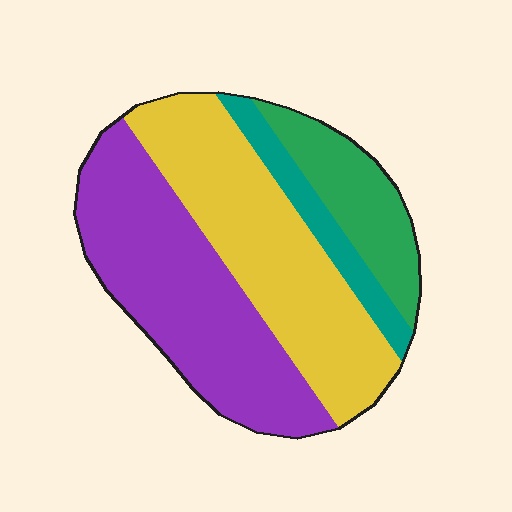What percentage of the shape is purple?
Purple covers around 40% of the shape.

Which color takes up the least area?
Teal, at roughly 10%.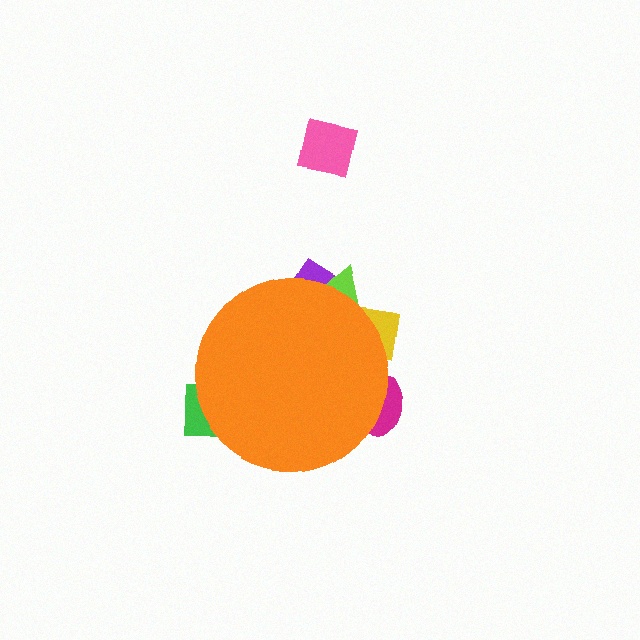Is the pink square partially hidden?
No, the pink square is fully visible.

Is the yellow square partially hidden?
Yes, the yellow square is partially hidden behind the orange circle.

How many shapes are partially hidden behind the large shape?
5 shapes are partially hidden.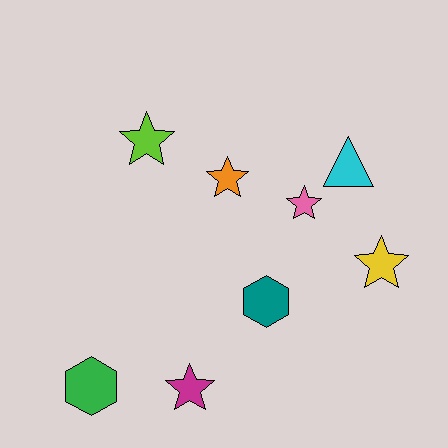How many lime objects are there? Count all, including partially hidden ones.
There is 1 lime object.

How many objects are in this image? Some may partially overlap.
There are 8 objects.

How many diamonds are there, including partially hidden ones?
There are no diamonds.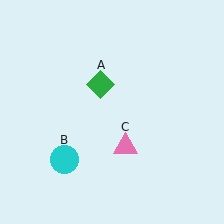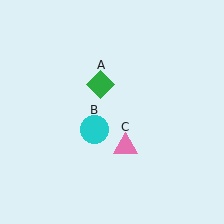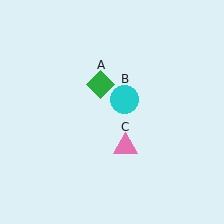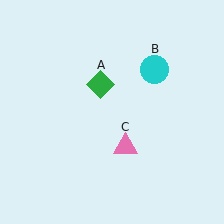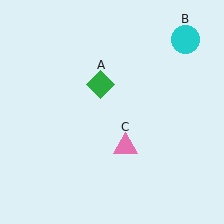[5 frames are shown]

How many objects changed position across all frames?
1 object changed position: cyan circle (object B).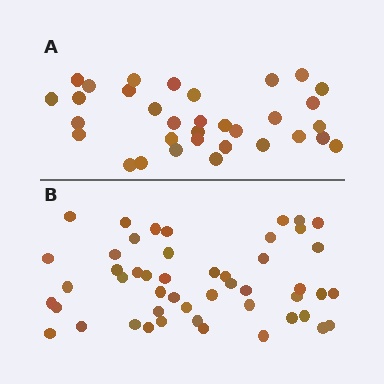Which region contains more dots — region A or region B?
Region B (the bottom region) has more dots.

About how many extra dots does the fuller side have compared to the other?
Region B has approximately 15 more dots than region A.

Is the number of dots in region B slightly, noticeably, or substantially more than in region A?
Region B has substantially more. The ratio is roughly 1.5 to 1.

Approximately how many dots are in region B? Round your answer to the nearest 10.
About 50 dots. (The exact count is 49, which rounds to 50.)